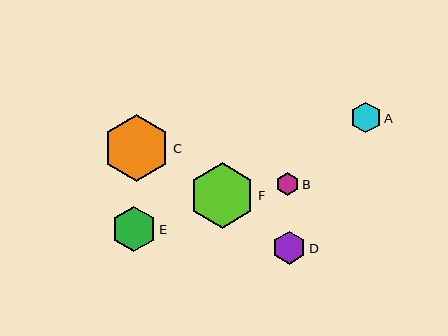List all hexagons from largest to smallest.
From largest to smallest: C, F, E, D, A, B.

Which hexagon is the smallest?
Hexagon B is the smallest with a size of approximately 23 pixels.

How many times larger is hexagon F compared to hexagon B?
Hexagon F is approximately 2.8 times the size of hexagon B.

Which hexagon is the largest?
Hexagon C is the largest with a size of approximately 67 pixels.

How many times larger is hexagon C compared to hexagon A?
Hexagon C is approximately 2.2 times the size of hexagon A.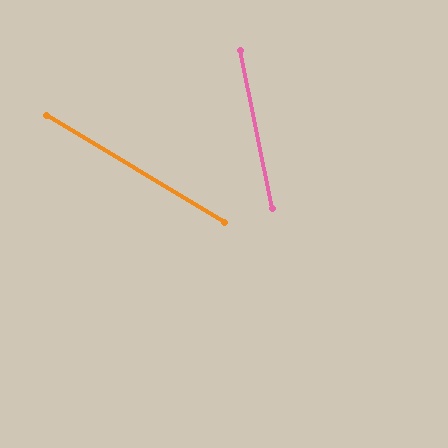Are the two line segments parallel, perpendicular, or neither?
Neither parallel nor perpendicular — they differ by about 48°.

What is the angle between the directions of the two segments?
Approximately 48 degrees.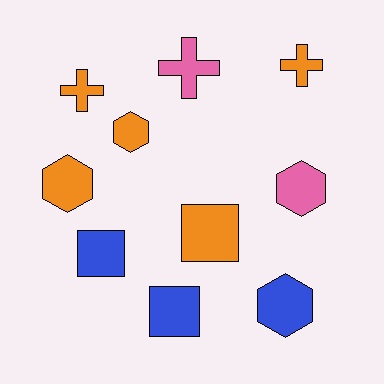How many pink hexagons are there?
There is 1 pink hexagon.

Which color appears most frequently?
Orange, with 5 objects.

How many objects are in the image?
There are 10 objects.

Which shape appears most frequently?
Hexagon, with 4 objects.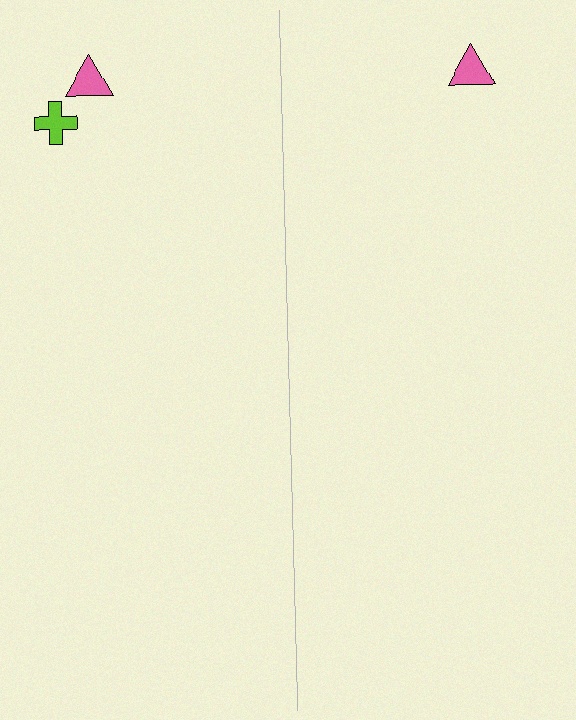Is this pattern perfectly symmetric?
No, the pattern is not perfectly symmetric. A lime cross is missing from the right side.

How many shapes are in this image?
There are 3 shapes in this image.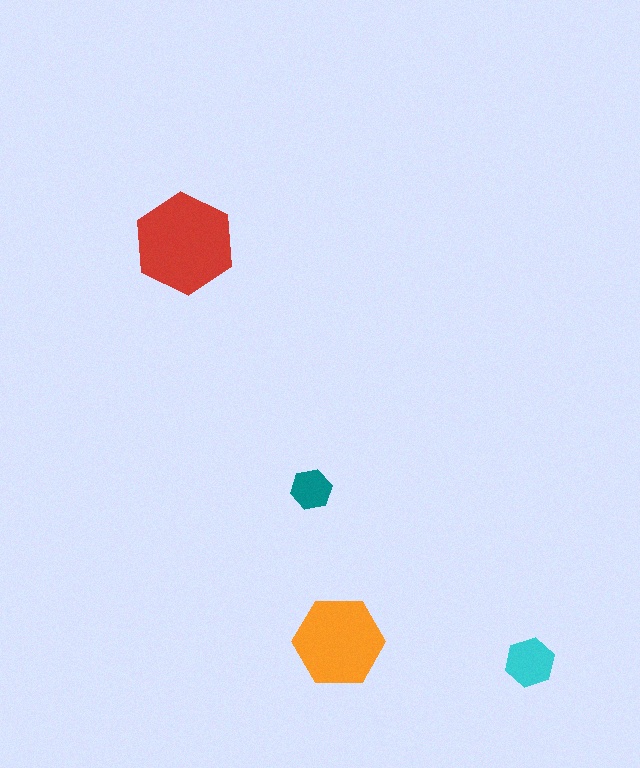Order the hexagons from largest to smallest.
the red one, the orange one, the cyan one, the teal one.